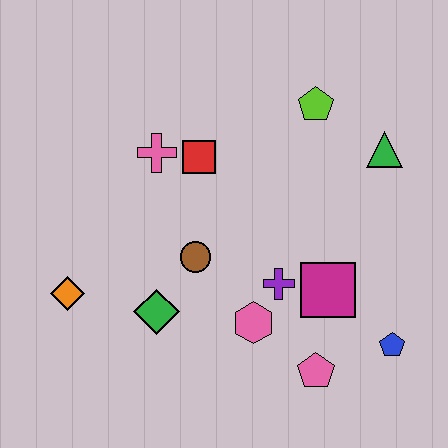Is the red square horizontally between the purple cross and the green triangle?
No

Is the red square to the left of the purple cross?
Yes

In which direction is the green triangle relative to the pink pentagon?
The green triangle is above the pink pentagon.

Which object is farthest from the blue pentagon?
The orange diamond is farthest from the blue pentagon.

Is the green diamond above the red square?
No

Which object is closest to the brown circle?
The green diamond is closest to the brown circle.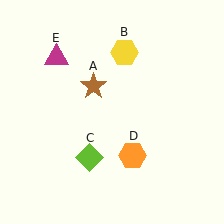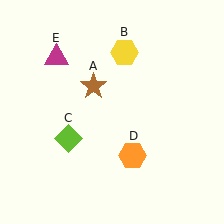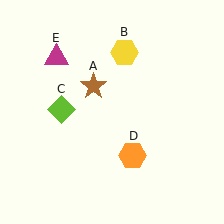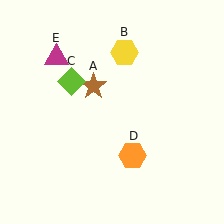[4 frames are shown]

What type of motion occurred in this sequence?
The lime diamond (object C) rotated clockwise around the center of the scene.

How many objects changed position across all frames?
1 object changed position: lime diamond (object C).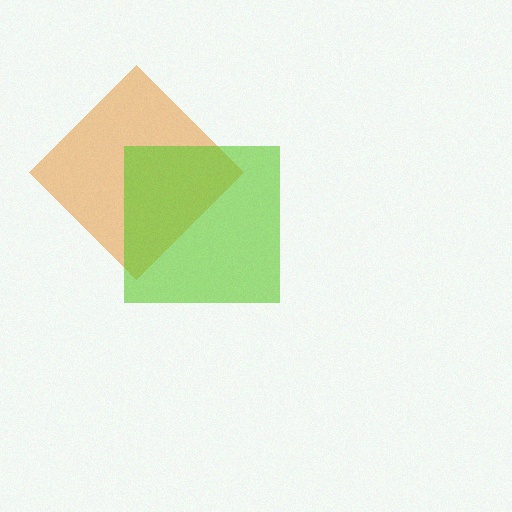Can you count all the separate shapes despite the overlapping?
Yes, there are 2 separate shapes.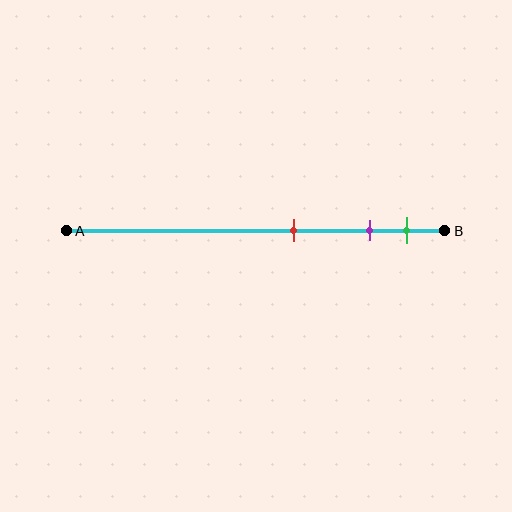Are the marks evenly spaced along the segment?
No, the marks are not evenly spaced.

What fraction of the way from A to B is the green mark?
The green mark is approximately 90% (0.9) of the way from A to B.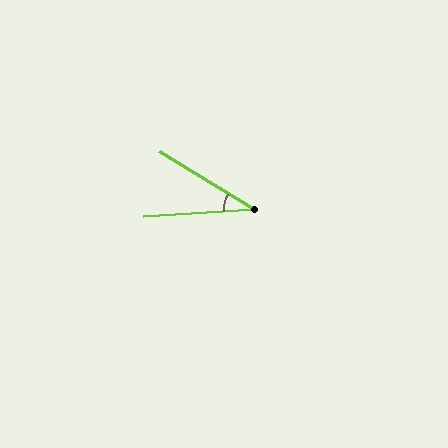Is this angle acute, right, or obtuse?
It is acute.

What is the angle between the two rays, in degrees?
Approximately 35 degrees.